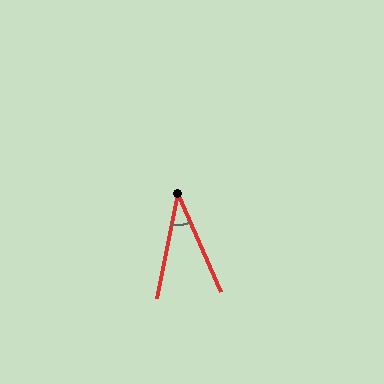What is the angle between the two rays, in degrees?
Approximately 35 degrees.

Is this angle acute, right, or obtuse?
It is acute.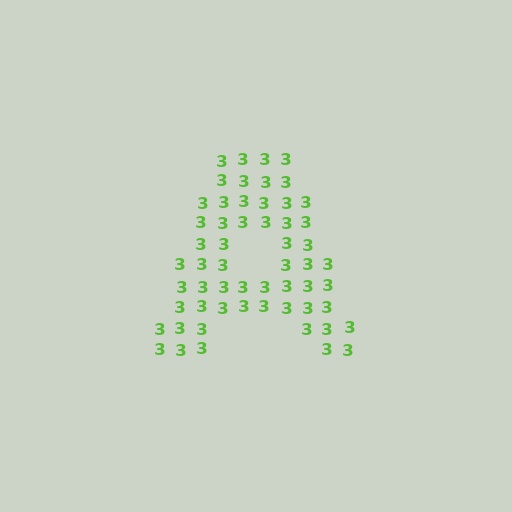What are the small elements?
The small elements are digit 3's.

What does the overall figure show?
The overall figure shows the letter A.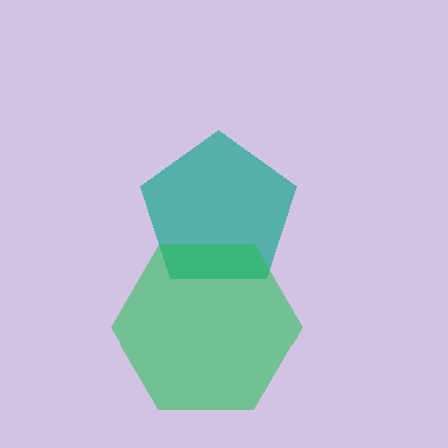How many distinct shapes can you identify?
There are 2 distinct shapes: a teal pentagon, a green hexagon.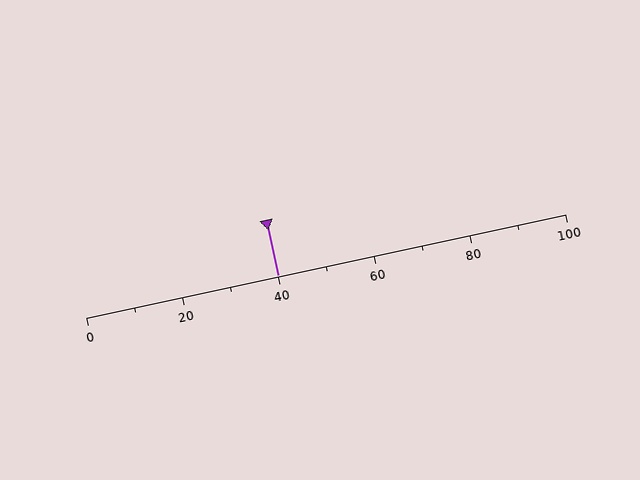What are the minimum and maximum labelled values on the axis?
The axis runs from 0 to 100.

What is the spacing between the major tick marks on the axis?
The major ticks are spaced 20 apart.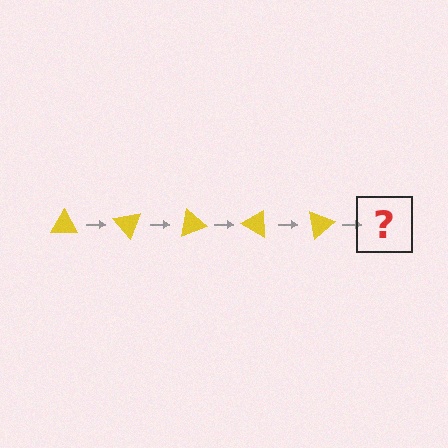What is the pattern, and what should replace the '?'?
The pattern is that the triangle rotates 50 degrees each step. The '?' should be a yellow triangle rotated 250 degrees.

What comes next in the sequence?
The next element should be a yellow triangle rotated 250 degrees.